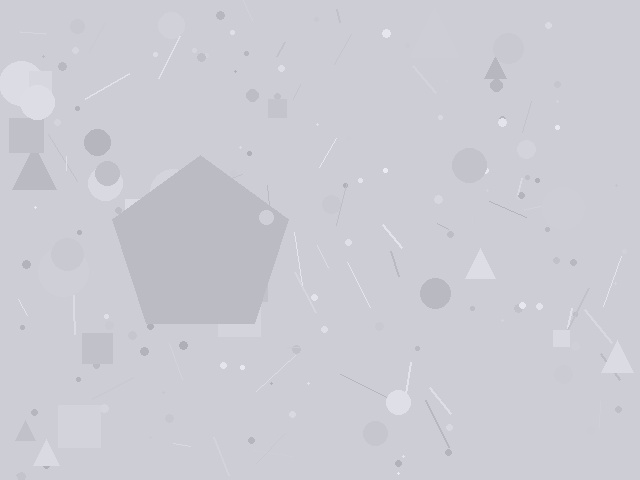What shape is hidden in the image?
A pentagon is hidden in the image.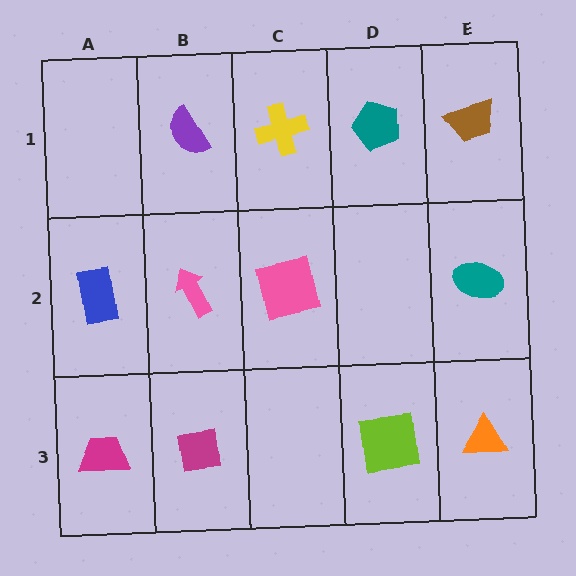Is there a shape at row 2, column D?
No, that cell is empty.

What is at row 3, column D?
A lime square.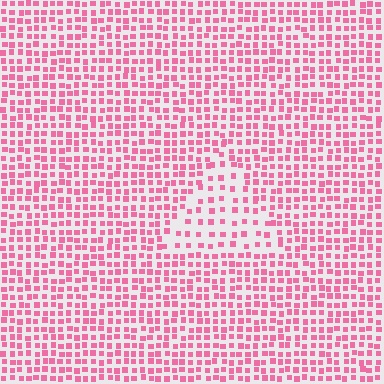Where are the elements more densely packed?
The elements are more densely packed outside the triangle boundary.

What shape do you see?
I see a triangle.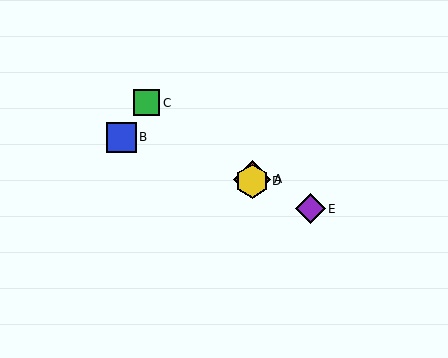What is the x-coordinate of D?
Object D is at x≈252.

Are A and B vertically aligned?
No, A is at x≈252 and B is at x≈121.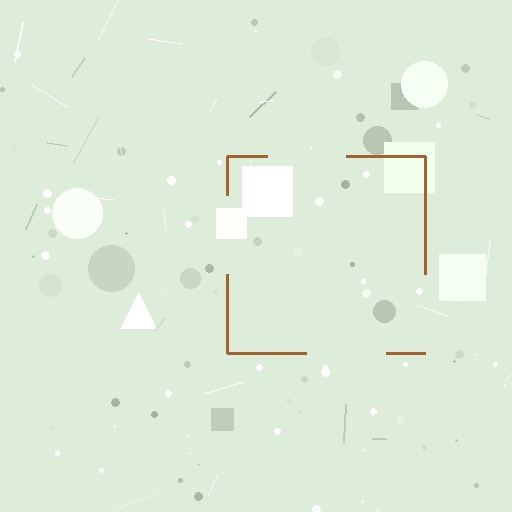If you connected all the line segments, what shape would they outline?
They would outline a square.